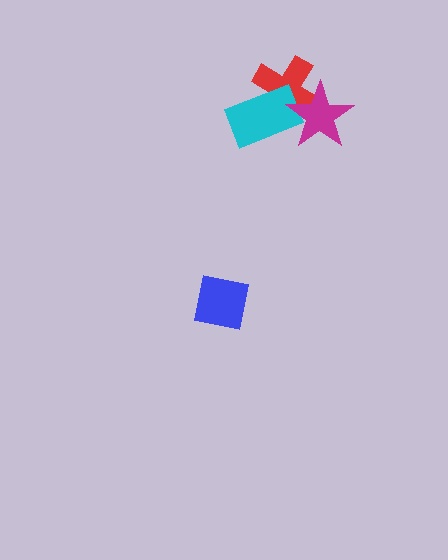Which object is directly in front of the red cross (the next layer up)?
The cyan rectangle is directly in front of the red cross.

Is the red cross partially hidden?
Yes, it is partially covered by another shape.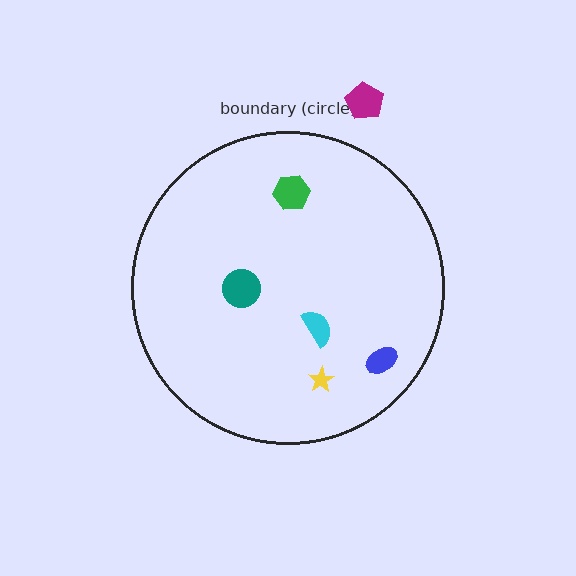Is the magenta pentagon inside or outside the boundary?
Outside.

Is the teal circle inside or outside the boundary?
Inside.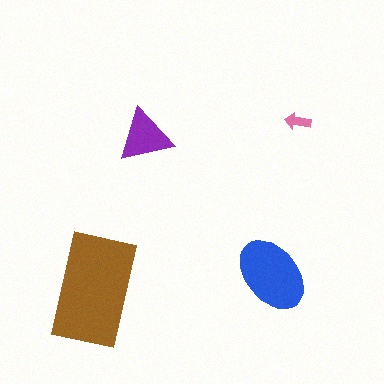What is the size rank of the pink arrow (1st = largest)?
4th.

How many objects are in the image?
There are 4 objects in the image.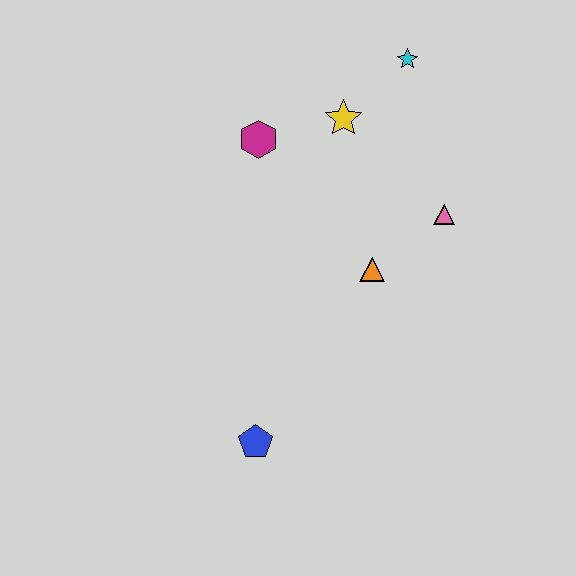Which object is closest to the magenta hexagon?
The yellow star is closest to the magenta hexagon.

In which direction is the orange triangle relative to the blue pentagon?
The orange triangle is above the blue pentagon.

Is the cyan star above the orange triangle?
Yes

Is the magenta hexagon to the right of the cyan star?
No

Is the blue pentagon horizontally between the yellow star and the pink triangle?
No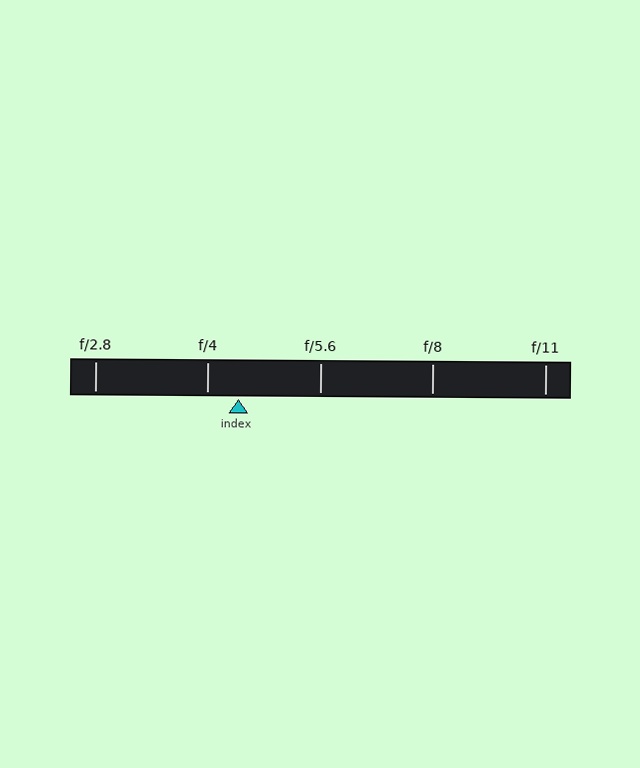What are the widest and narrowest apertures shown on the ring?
The widest aperture shown is f/2.8 and the narrowest is f/11.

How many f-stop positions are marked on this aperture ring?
There are 5 f-stop positions marked.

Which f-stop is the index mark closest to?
The index mark is closest to f/4.